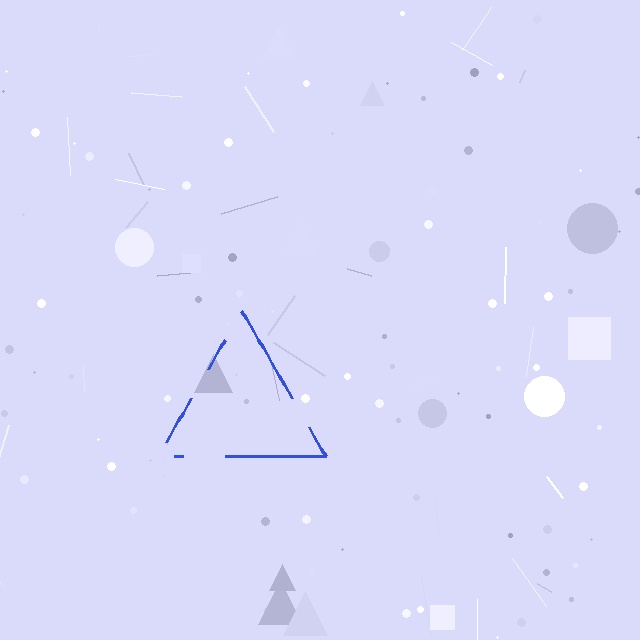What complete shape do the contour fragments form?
The contour fragments form a triangle.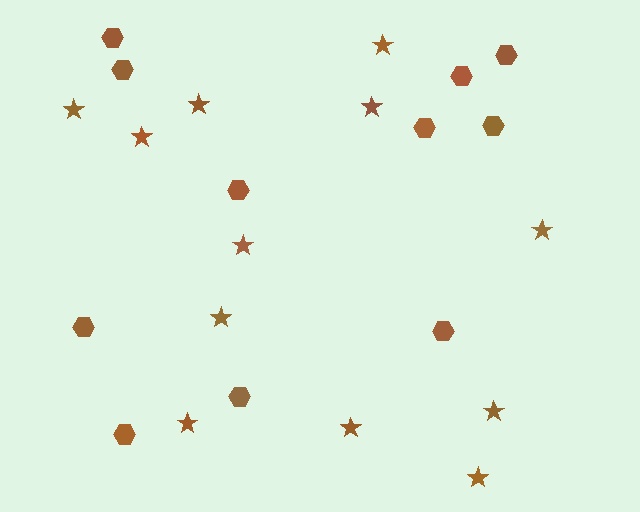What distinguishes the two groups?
There are 2 groups: one group of stars (12) and one group of hexagons (11).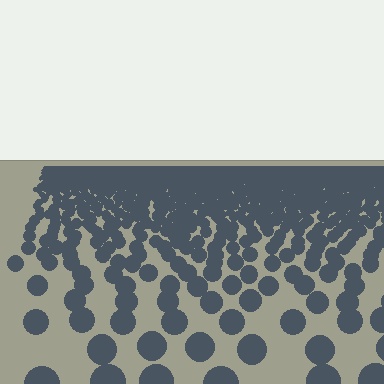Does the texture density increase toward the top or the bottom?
Density increases toward the top.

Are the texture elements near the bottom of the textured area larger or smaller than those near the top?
Larger. Near the bottom, elements are closer to the viewer and appear at a bigger on-screen size.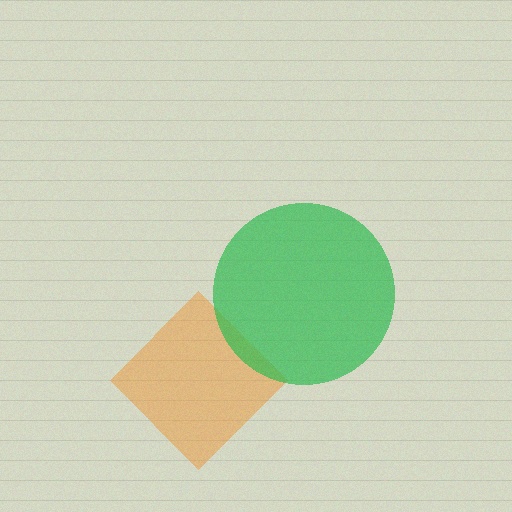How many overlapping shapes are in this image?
There are 2 overlapping shapes in the image.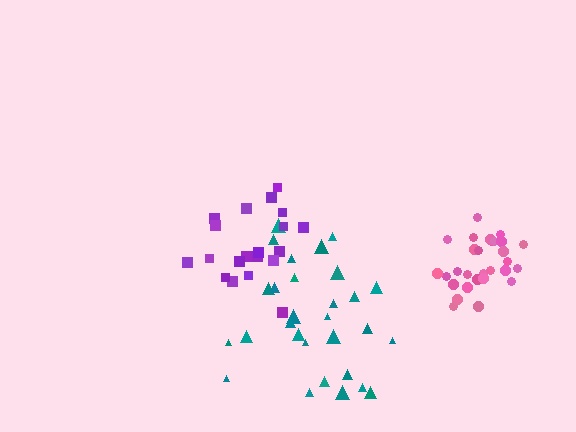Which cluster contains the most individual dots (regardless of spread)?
Pink (29).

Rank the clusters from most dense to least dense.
pink, purple, teal.